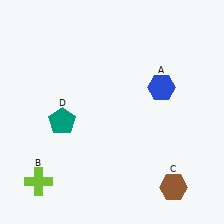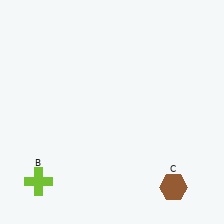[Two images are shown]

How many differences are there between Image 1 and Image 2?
There are 2 differences between the two images.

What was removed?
The teal pentagon (D), the blue hexagon (A) were removed in Image 2.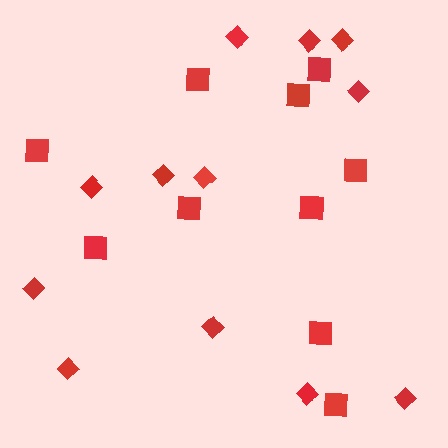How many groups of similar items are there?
There are 2 groups: one group of diamonds (12) and one group of squares (10).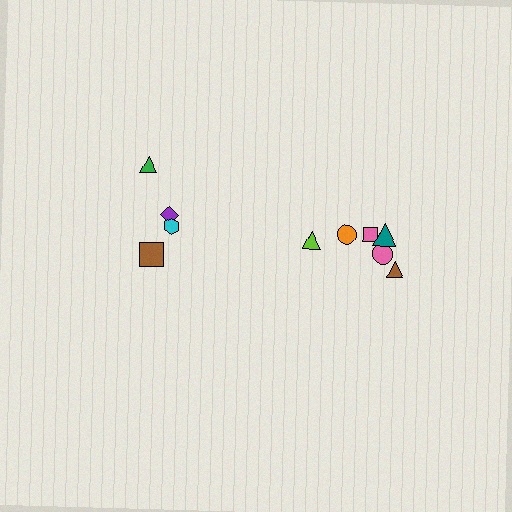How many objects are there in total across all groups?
There are 10 objects.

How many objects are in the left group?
There are 4 objects.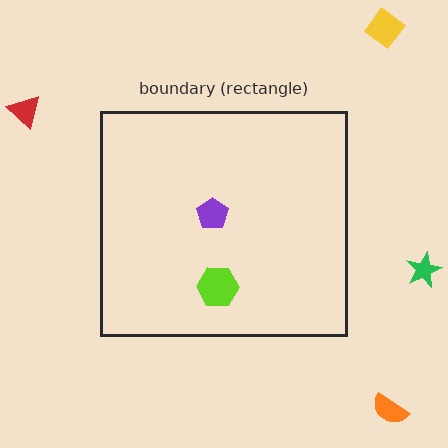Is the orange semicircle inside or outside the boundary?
Outside.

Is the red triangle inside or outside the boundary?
Outside.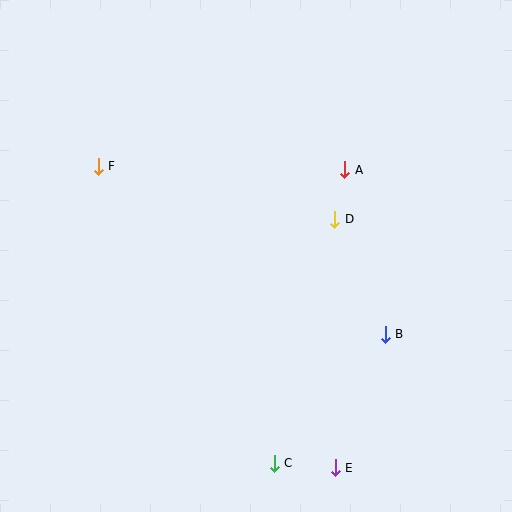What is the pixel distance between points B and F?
The distance between B and F is 333 pixels.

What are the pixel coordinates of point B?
Point B is at (385, 334).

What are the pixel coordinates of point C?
Point C is at (274, 463).